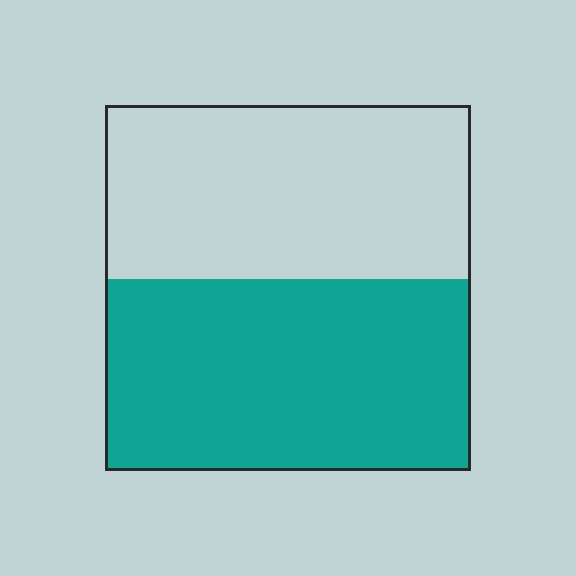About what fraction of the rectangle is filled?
About one half (1/2).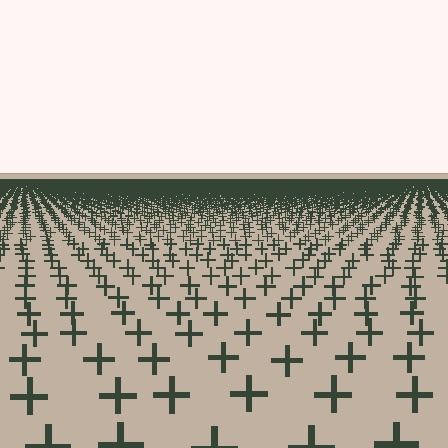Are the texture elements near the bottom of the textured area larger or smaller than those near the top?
Larger. Near the bottom, elements are closer to the viewer and appear at a bigger on-screen size.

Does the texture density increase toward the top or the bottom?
Density increases toward the top.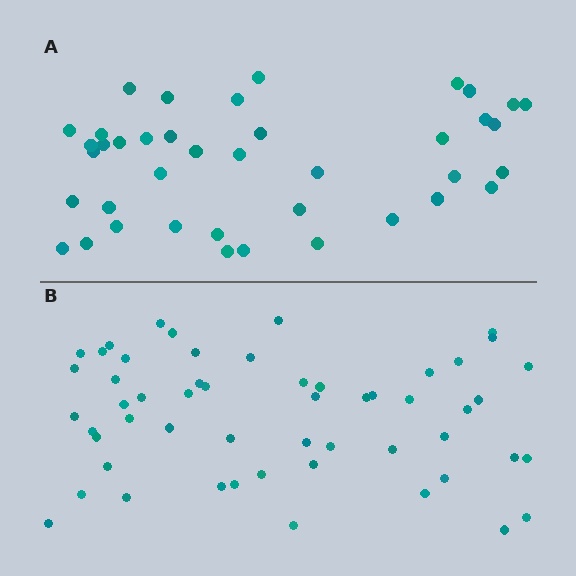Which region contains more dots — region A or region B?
Region B (the bottom region) has more dots.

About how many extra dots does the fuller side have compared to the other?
Region B has approximately 15 more dots than region A.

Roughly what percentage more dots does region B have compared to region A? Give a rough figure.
About 35% more.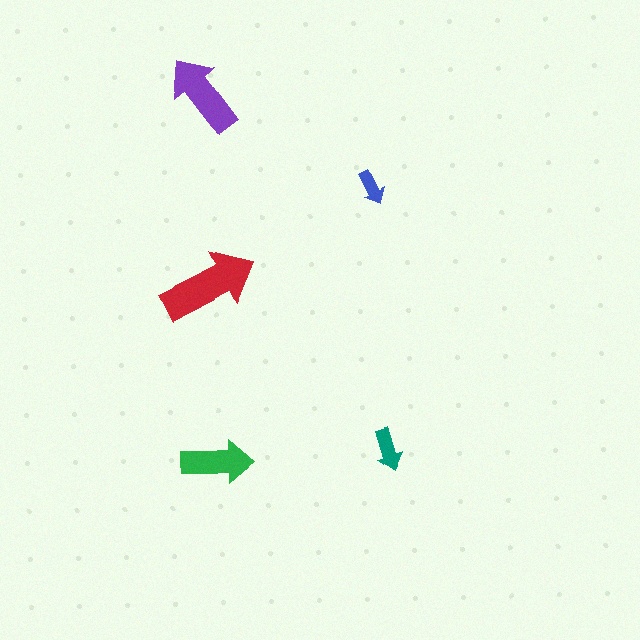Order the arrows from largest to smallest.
the red one, the purple one, the green one, the teal one, the blue one.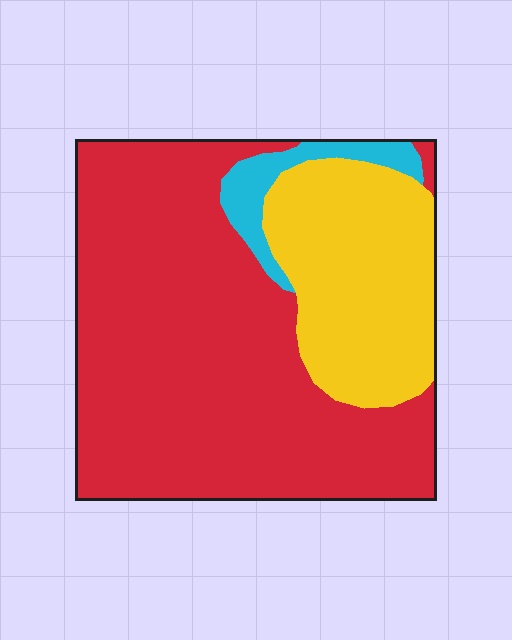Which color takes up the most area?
Red, at roughly 65%.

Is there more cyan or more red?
Red.